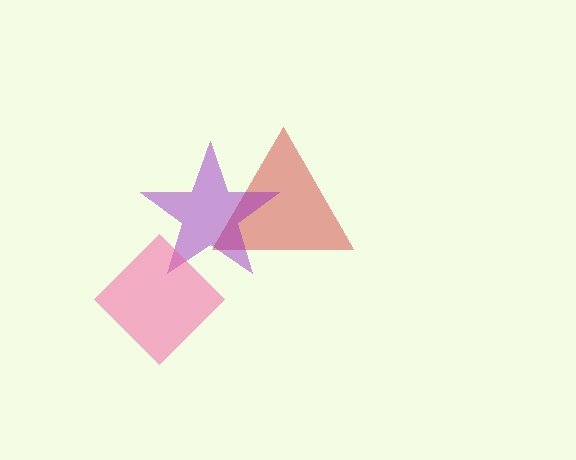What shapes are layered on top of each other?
The layered shapes are: a red triangle, a purple star, a pink diamond.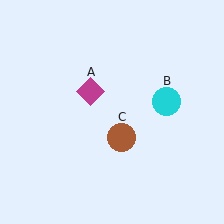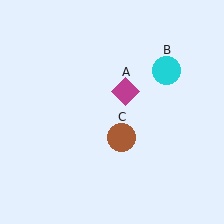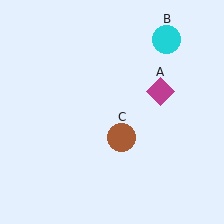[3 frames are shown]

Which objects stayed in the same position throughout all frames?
Brown circle (object C) remained stationary.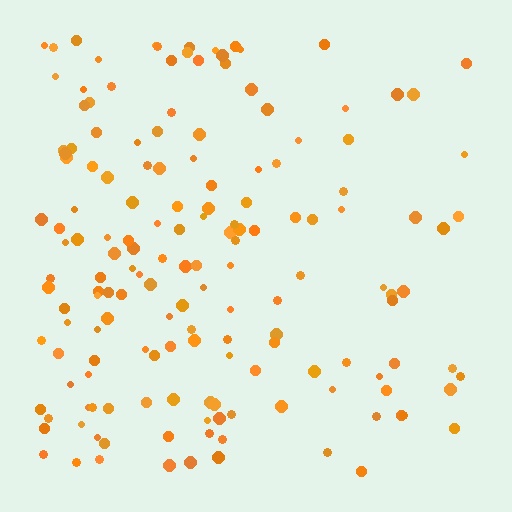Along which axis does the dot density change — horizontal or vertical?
Horizontal.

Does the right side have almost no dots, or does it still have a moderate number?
Still a moderate number, just noticeably fewer than the left.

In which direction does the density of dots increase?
From right to left, with the left side densest.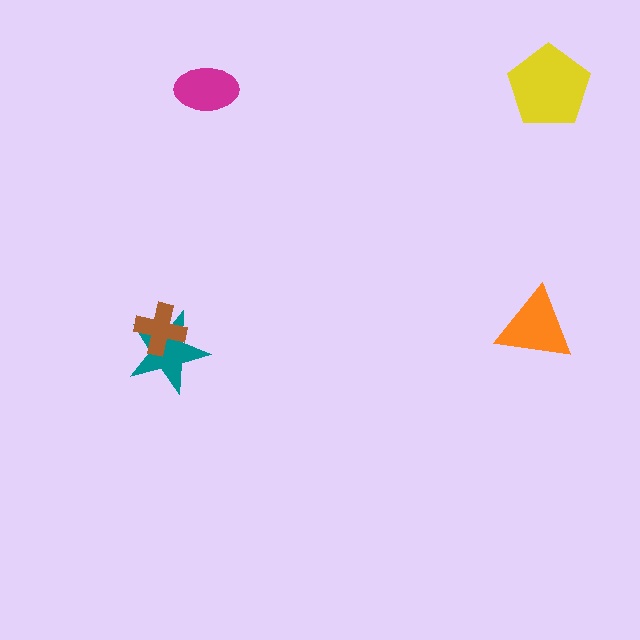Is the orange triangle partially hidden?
No, no other shape covers it.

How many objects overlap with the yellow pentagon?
0 objects overlap with the yellow pentagon.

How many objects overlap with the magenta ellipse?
0 objects overlap with the magenta ellipse.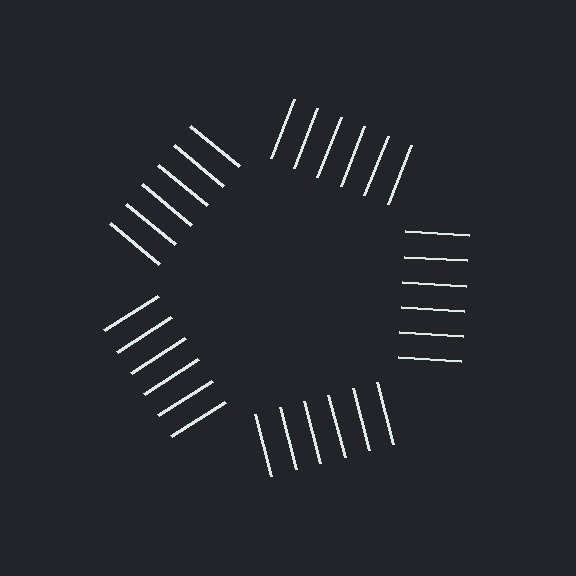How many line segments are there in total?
30 — 6 along each of the 5 edges.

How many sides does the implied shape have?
5 sides — the line-ends trace a pentagon.